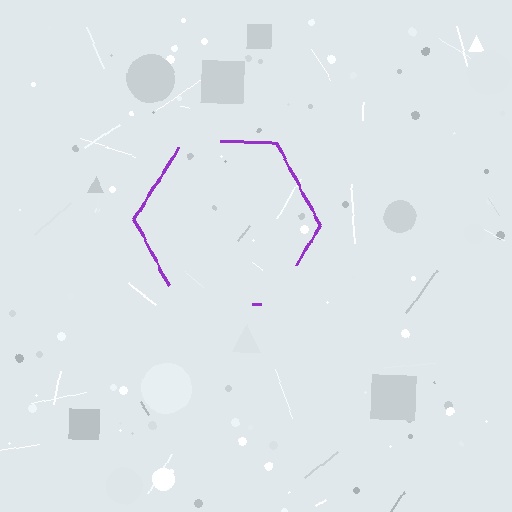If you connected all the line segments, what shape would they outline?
They would outline a hexagon.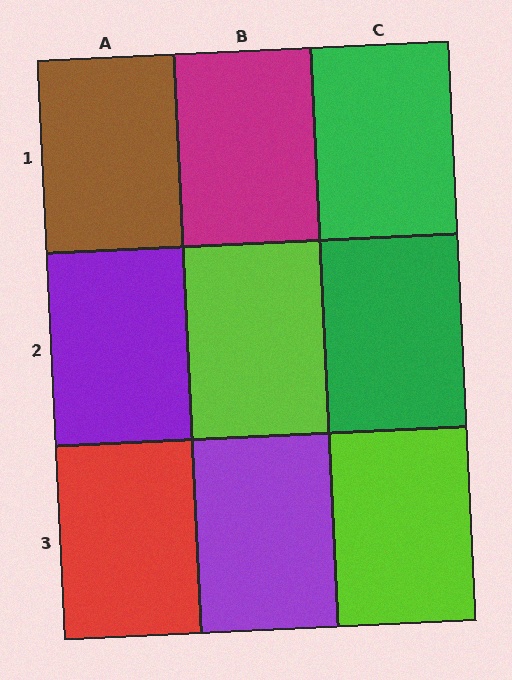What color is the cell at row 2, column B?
Lime.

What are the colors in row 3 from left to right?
Red, purple, lime.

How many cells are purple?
2 cells are purple.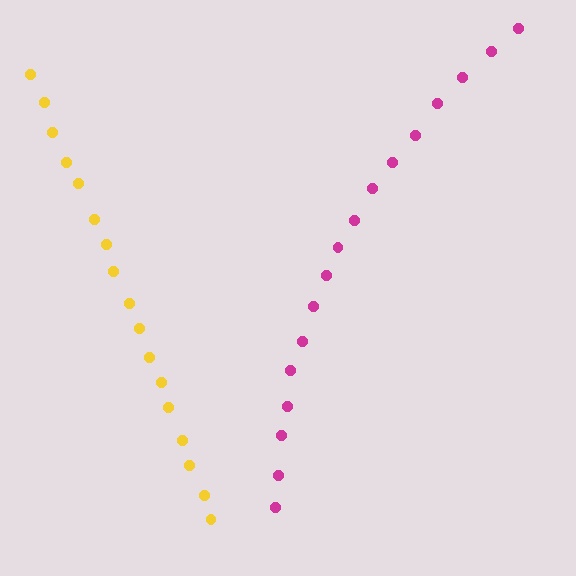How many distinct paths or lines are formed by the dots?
There are 2 distinct paths.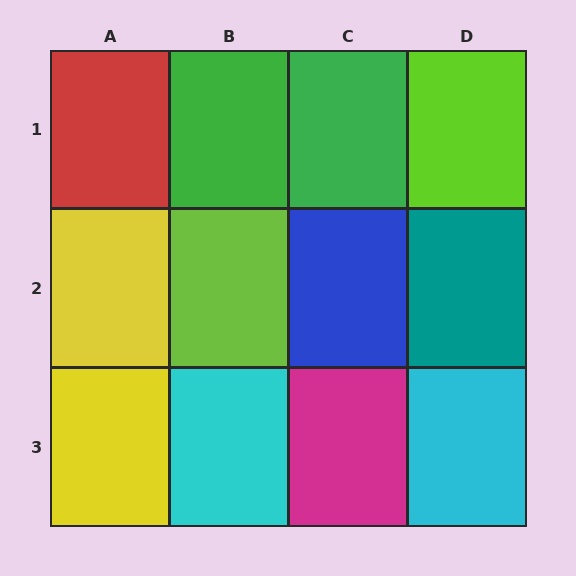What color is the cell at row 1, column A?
Red.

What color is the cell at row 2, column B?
Lime.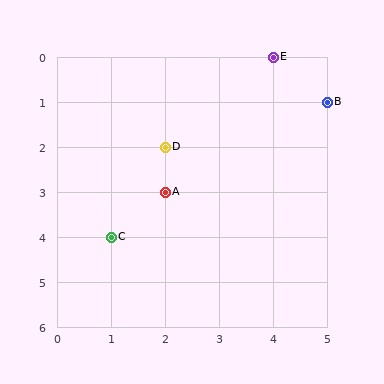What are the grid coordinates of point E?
Point E is at grid coordinates (4, 0).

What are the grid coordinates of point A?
Point A is at grid coordinates (2, 3).